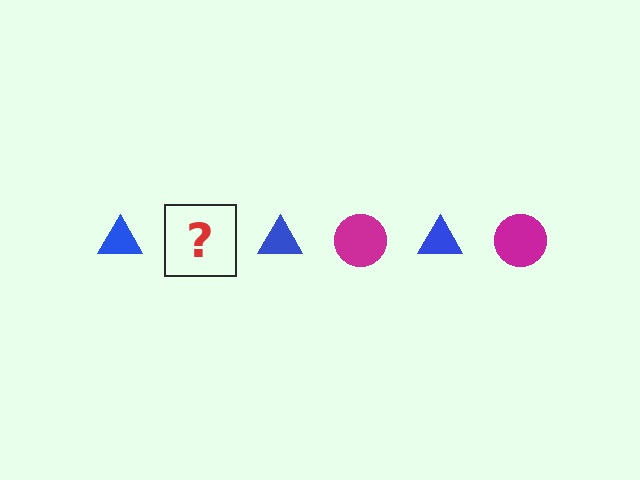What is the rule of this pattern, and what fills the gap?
The rule is that the pattern alternates between blue triangle and magenta circle. The gap should be filled with a magenta circle.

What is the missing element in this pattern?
The missing element is a magenta circle.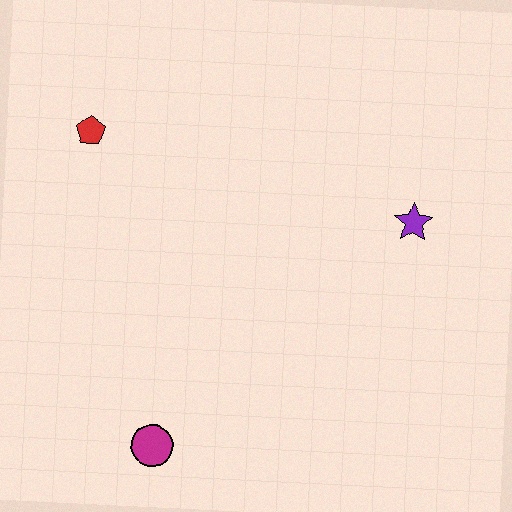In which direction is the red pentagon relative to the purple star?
The red pentagon is to the left of the purple star.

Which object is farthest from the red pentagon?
The purple star is farthest from the red pentagon.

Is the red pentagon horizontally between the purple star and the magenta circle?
No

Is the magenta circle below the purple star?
Yes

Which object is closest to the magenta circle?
The red pentagon is closest to the magenta circle.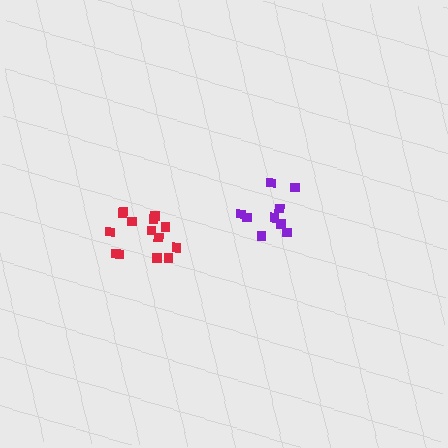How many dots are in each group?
Group 1: 14 dots, Group 2: 10 dots (24 total).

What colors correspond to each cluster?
The clusters are colored: red, purple.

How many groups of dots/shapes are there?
There are 2 groups.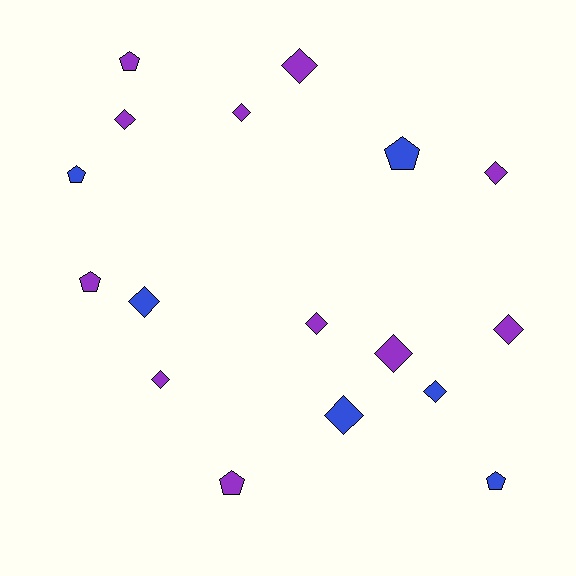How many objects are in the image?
There are 17 objects.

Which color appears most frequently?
Purple, with 11 objects.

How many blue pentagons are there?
There are 3 blue pentagons.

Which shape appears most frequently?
Diamond, with 11 objects.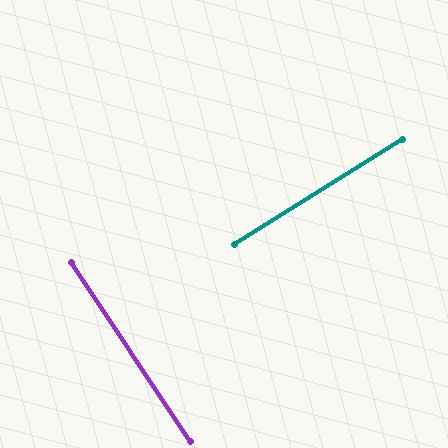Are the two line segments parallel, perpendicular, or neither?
Perpendicular — they meet at approximately 89°.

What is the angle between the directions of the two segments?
Approximately 89 degrees.